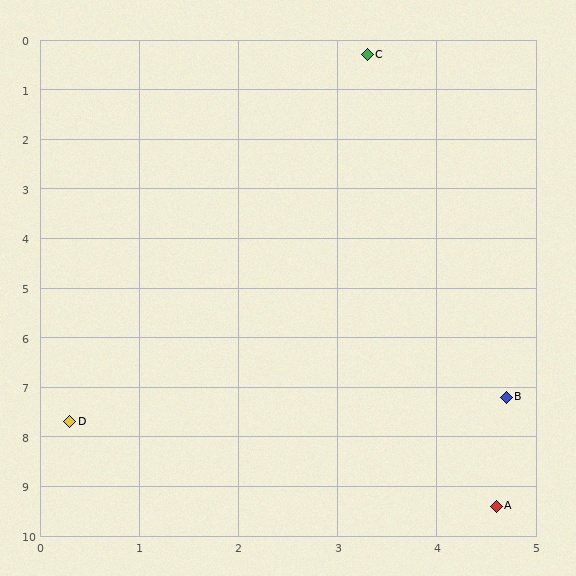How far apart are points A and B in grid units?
Points A and B are about 2.2 grid units apart.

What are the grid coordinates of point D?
Point D is at approximately (0.3, 7.7).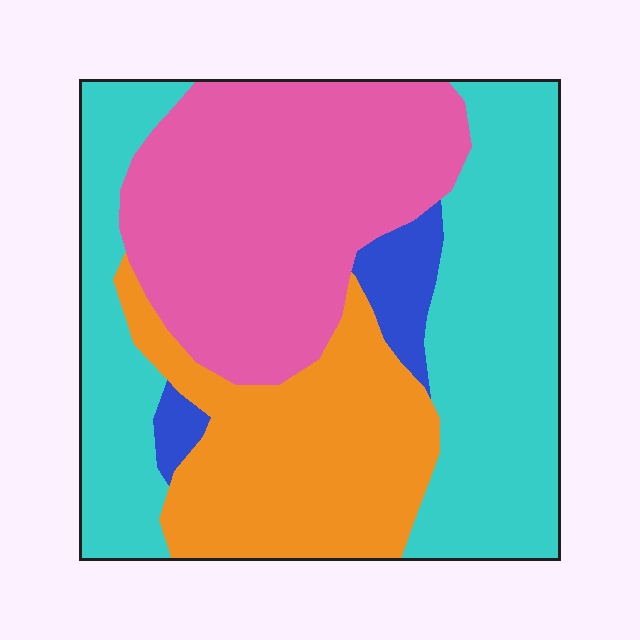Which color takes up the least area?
Blue, at roughly 5%.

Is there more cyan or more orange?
Cyan.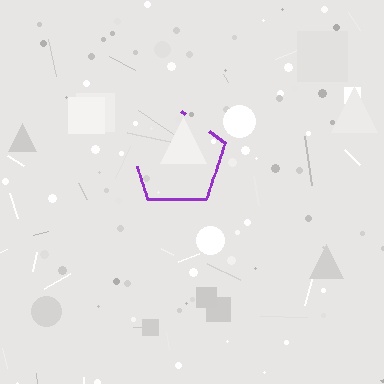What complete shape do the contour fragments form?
The contour fragments form a pentagon.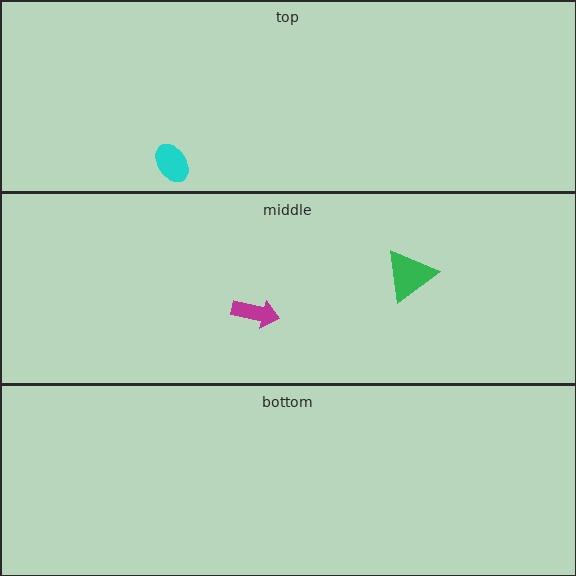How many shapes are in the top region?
1.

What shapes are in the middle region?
The green triangle, the magenta arrow.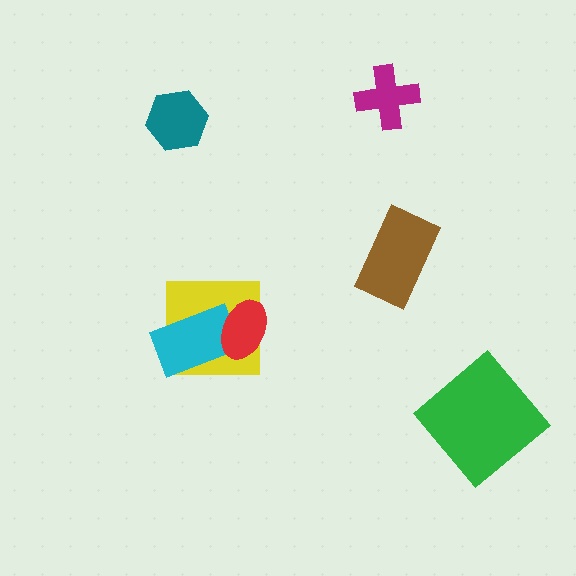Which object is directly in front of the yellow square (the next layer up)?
The cyan rectangle is directly in front of the yellow square.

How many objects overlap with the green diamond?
0 objects overlap with the green diamond.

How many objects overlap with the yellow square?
2 objects overlap with the yellow square.